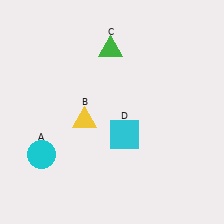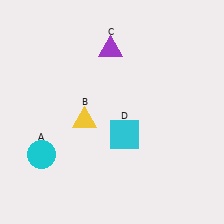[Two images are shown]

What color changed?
The triangle (C) changed from green in Image 1 to purple in Image 2.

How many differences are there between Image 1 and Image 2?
There is 1 difference between the two images.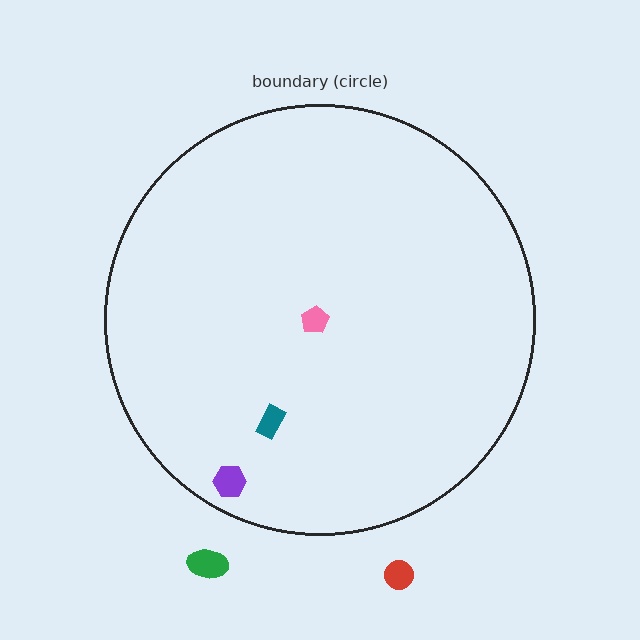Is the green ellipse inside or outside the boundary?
Outside.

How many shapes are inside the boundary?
3 inside, 2 outside.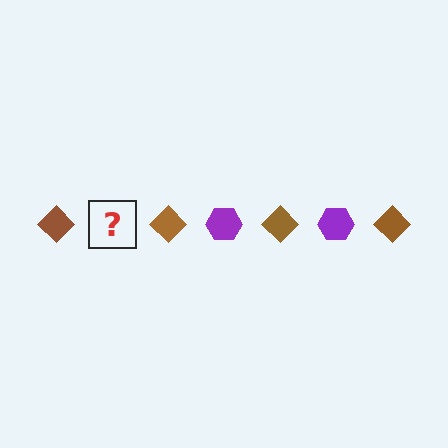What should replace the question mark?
The question mark should be replaced with a purple hexagon.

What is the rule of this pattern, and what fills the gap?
The rule is that the pattern alternates between brown diamond and purple hexagon. The gap should be filled with a purple hexagon.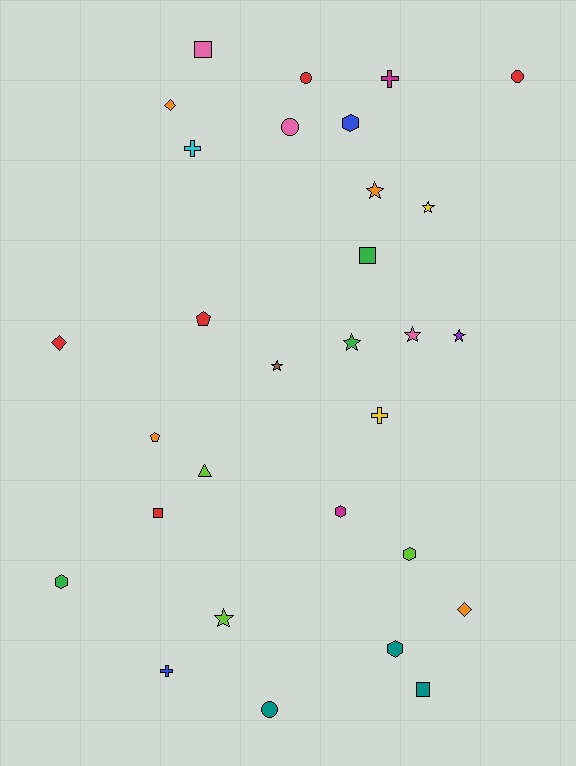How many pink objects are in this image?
There are 3 pink objects.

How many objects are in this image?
There are 30 objects.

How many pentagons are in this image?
There are 2 pentagons.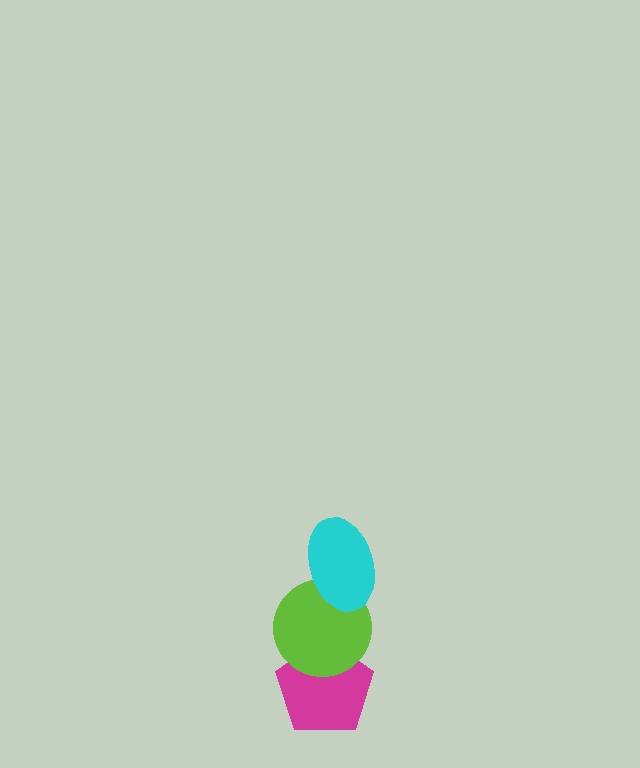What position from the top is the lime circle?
The lime circle is 2nd from the top.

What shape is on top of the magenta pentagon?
The lime circle is on top of the magenta pentagon.